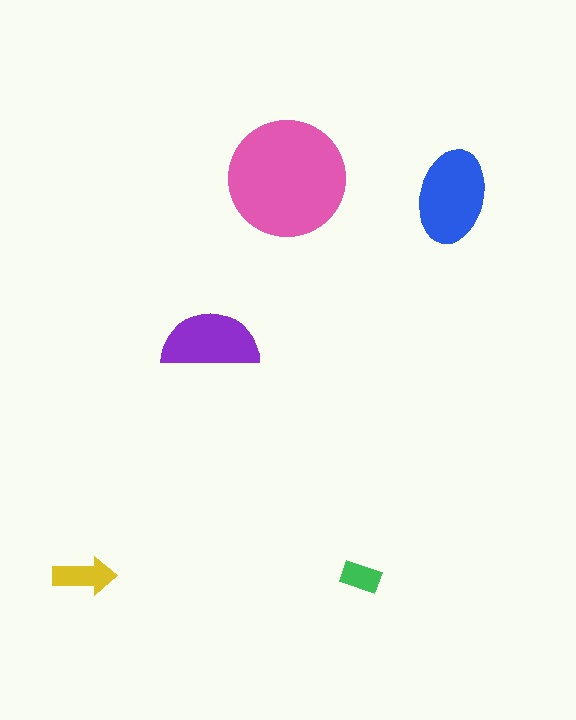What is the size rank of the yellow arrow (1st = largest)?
4th.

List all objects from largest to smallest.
The pink circle, the blue ellipse, the purple semicircle, the yellow arrow, the green rectangle.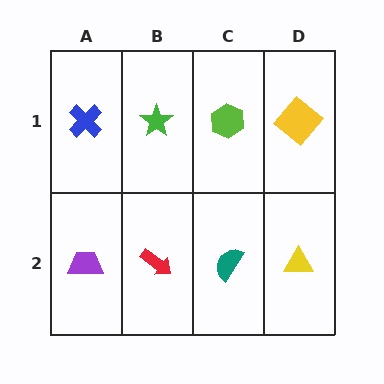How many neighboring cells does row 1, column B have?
3.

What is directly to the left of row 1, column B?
A blue cross.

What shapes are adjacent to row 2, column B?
A green star (row 1, column B), a purple trapezoid (row 2, column A), a teal semicircle (row 2, column C).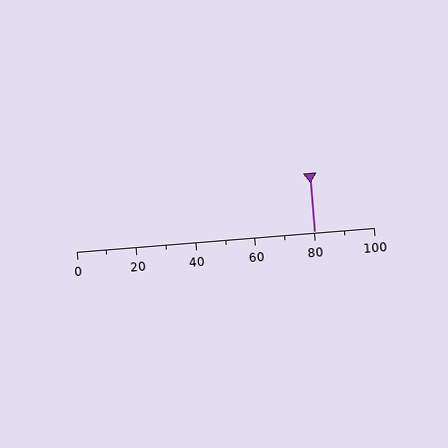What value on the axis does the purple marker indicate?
The marker indicates approximately 80.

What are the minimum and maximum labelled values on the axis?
The axis runs from 0 to 100.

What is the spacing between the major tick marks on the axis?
The major ticks are spaced 20 apart.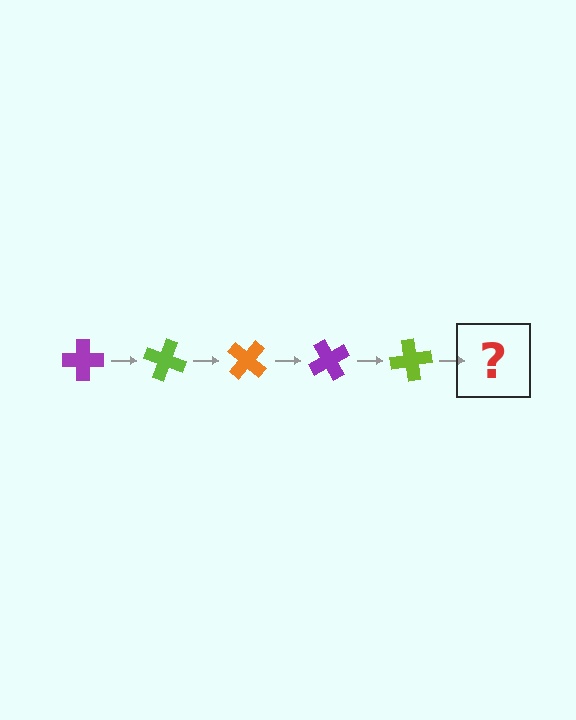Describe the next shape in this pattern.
It should be an orange cross, rotated 100 degrees from the start.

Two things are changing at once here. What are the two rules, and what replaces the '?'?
The two rules are that it rotates 20 degrees each step and the color cycles through purple, lime, and orange. The '?' should be an orange cross, rotated 100 degrees from the start.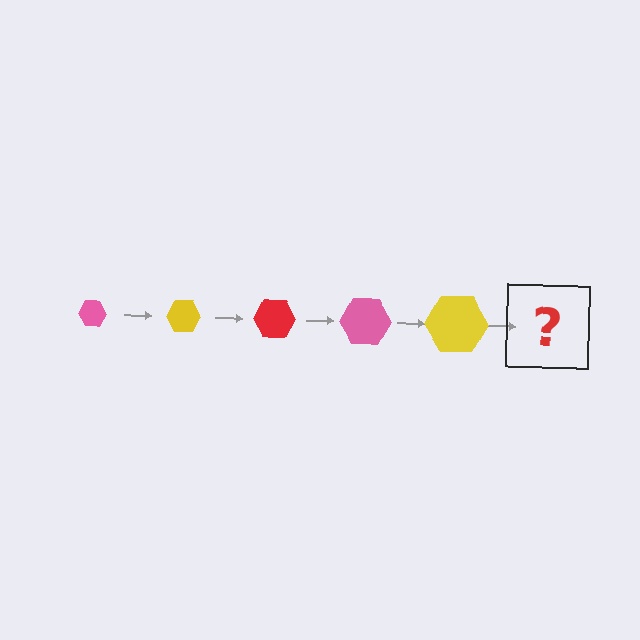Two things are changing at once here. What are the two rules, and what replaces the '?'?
The two rules are that the hexagon grows larger each step and the color cycles through pink, yellow, and red. The '?' should be a red hexagon, larger than the previous one.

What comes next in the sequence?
The next element should be a red hexagon, larger than the previous one.